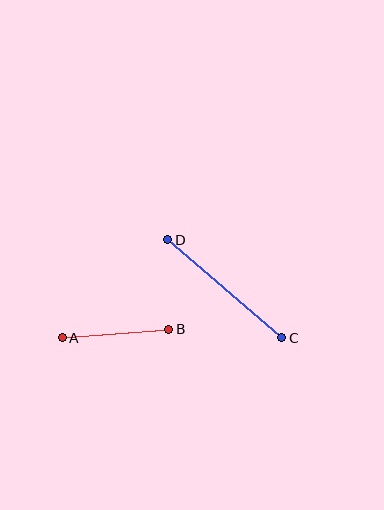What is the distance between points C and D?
The distance is approximately 150 pixels.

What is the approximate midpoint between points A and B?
The midpoint is at approximately (116, 334) pixels.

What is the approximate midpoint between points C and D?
The midpoint is at approximately (225, 289) pixels.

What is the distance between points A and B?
The distance is approximately 107 pixels.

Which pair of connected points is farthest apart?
Points C and D are farthest apart.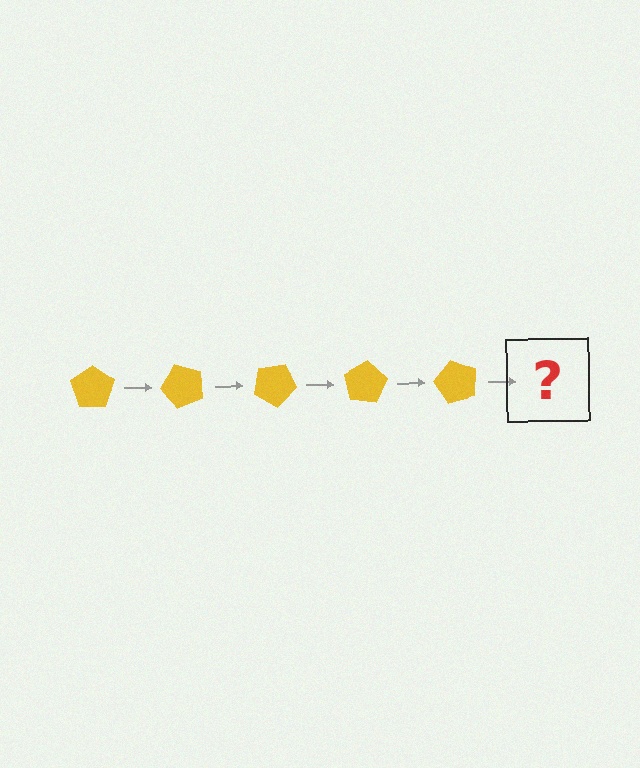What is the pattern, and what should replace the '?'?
The pattern is that the pentagon rotates 50 degrees each step. The '?' should be a yellow pentagon rotated 250 degrees.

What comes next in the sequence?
The next element should be a yellow pentagon rotated 250 degrees.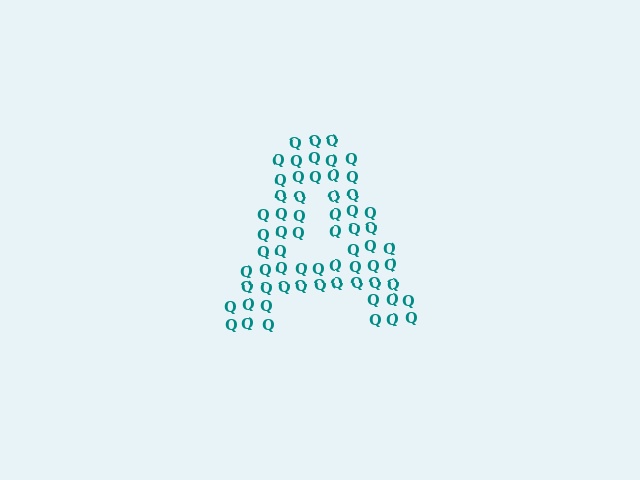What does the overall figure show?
The overall figure shows the letter A.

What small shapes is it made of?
It is made of small letter Q's.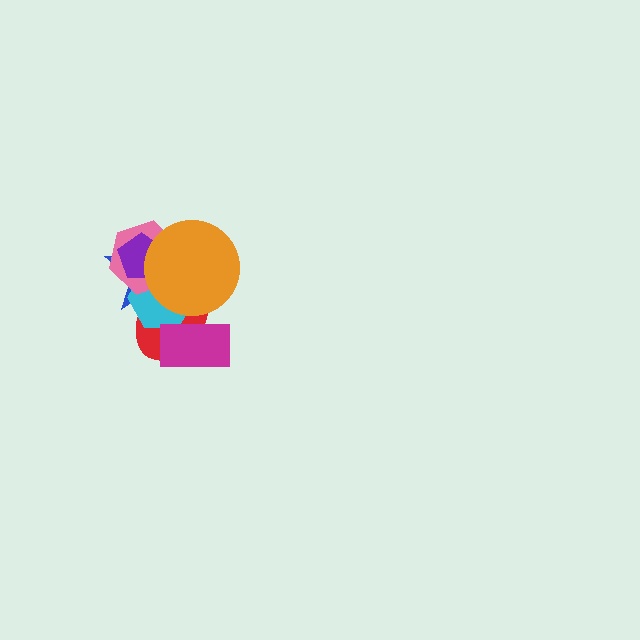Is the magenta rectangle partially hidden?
No, no other shape covers it.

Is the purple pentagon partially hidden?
Yes, it is partially covered by another shape.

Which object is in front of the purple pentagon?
The orange circle is in front of the purple pentagon.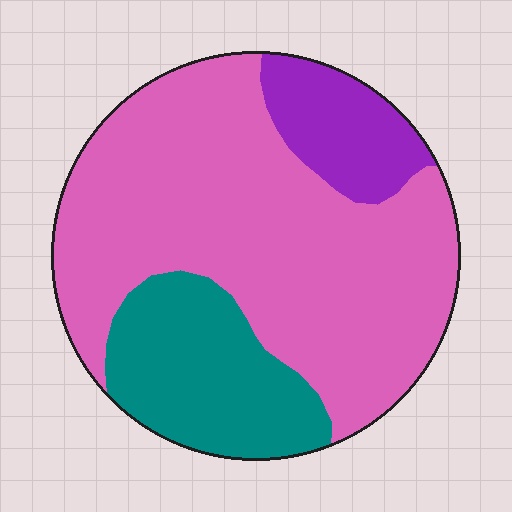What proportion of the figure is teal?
Teal covers around 20% of the figure.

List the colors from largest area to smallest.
From largest to smallest: pink, teal, purple.